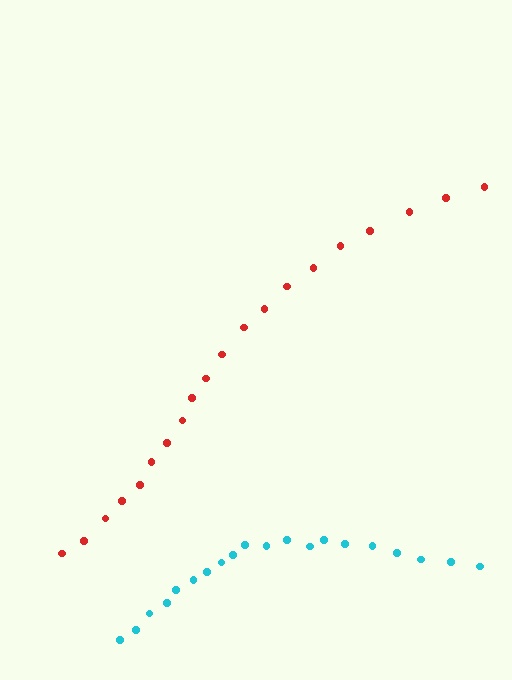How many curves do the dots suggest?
There are 2 distinct paths.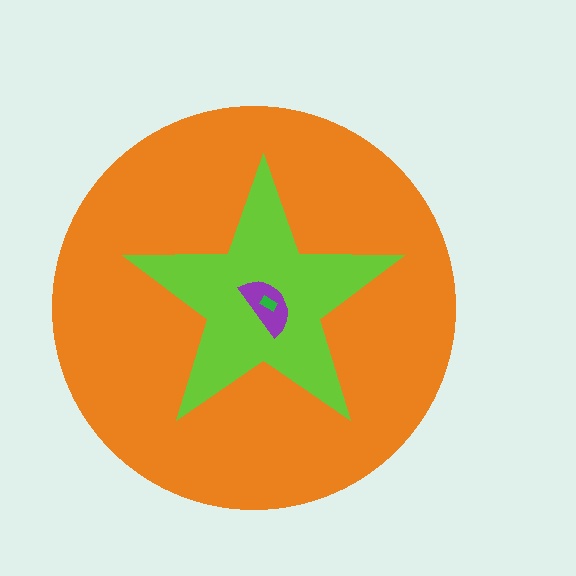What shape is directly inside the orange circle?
The lime star.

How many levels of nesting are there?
4.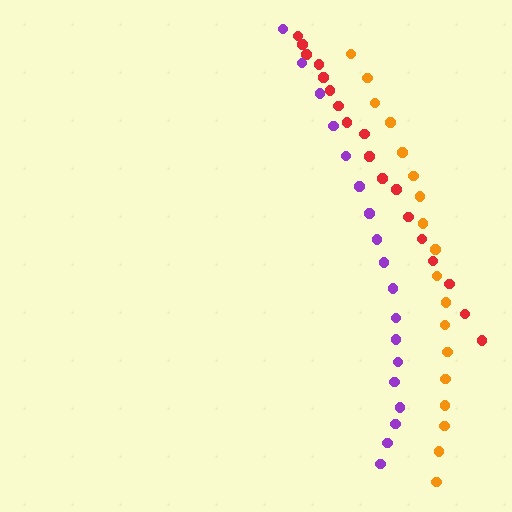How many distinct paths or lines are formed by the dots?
There are 3 distinct paths.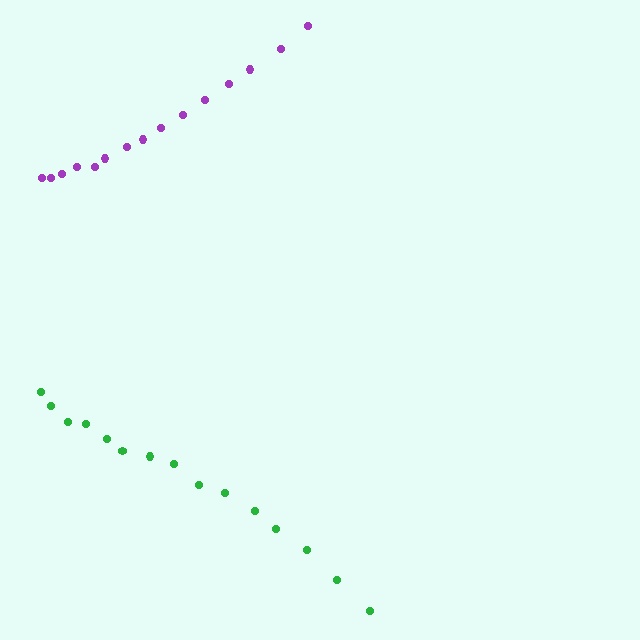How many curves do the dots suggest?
There are 2 distinct paths.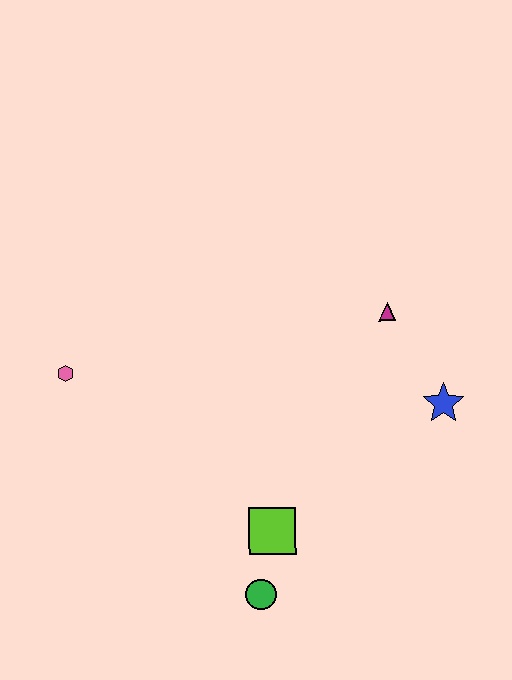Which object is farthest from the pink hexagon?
The blue star is farthest from the pink hexagon.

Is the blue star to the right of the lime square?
Yes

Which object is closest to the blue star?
The magenta triangle is closest to the blue star.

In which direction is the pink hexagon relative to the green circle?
The pink hexagon is above the green circle.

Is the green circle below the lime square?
Yes